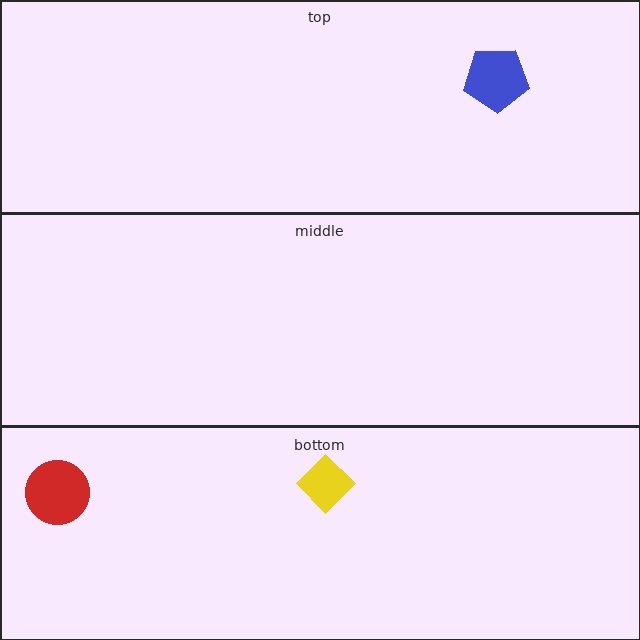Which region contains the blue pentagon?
The top region.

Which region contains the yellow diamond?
The bottom region.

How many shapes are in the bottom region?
2.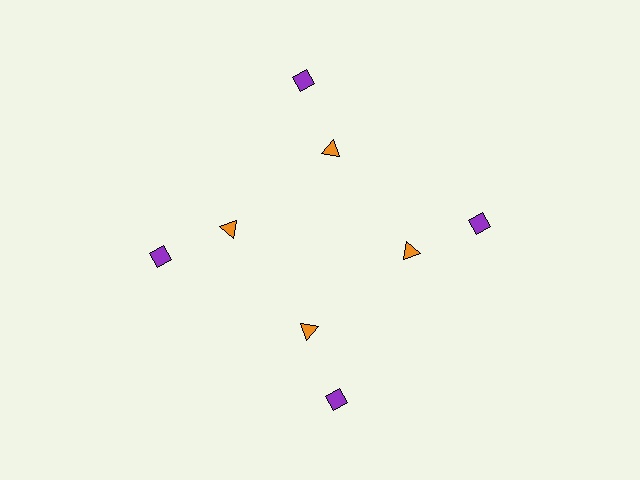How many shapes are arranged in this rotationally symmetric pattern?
There are 8 shapes, arranged in 4 groups of 2.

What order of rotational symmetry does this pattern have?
This pattern has 4-fold rotational symmetry.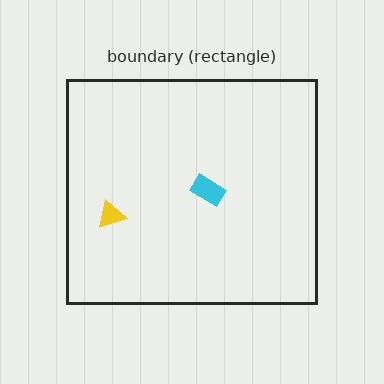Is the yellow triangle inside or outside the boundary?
Inside.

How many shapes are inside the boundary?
2 inside, 0 outside.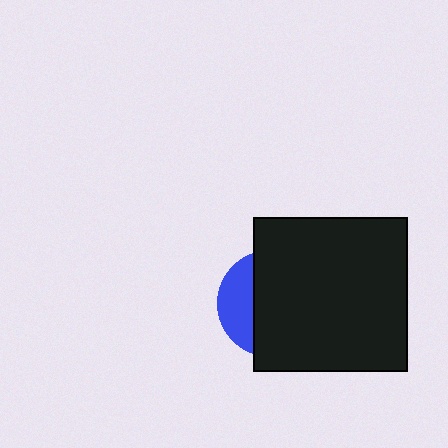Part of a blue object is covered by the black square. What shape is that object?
It is a circle.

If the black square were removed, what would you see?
You would see the complete blue circle.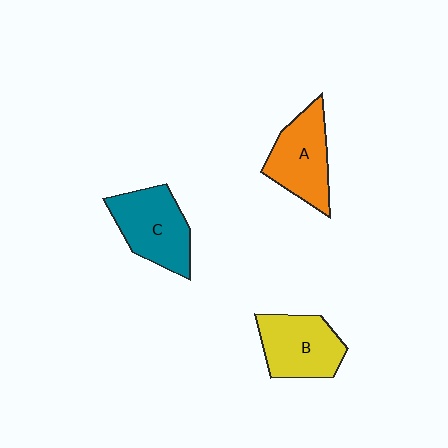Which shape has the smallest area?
Shape B (yellow).